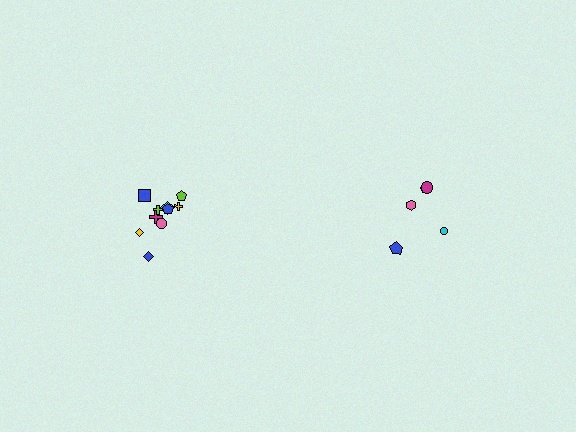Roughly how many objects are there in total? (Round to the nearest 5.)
Roughly 15 objects in total.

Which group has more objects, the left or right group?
The left group.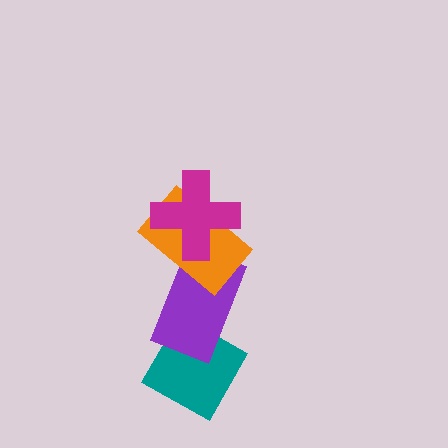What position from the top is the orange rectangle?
The orange rectangle is 2nd from the top.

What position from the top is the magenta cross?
The magenta cross is 1st from the top.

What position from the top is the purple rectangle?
The purple rectangle is 3rd from the top.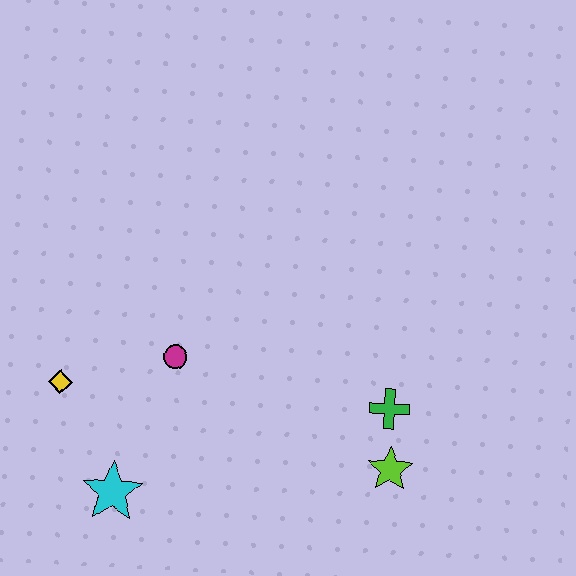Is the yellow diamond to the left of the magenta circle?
Yes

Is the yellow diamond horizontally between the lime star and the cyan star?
No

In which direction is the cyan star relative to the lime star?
The cyan star is to the left of the lime star.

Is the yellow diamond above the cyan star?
Yes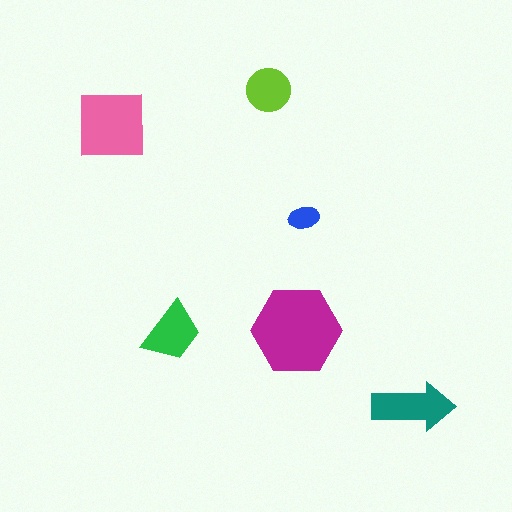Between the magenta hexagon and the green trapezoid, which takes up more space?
The magenta hexagon.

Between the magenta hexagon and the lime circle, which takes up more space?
The magenta hexagon.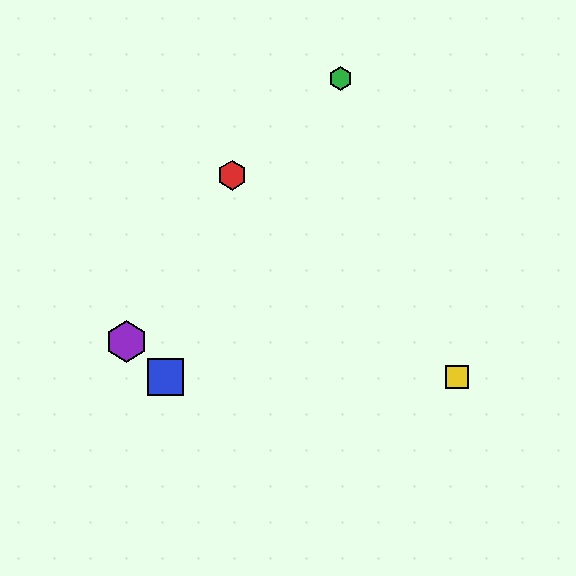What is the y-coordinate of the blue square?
The blue square is at y≈377.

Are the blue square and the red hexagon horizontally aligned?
No, the blue square is at y≈377 and the red hexagon is at y≈175.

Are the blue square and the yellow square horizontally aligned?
Yes, both are at y≈377.